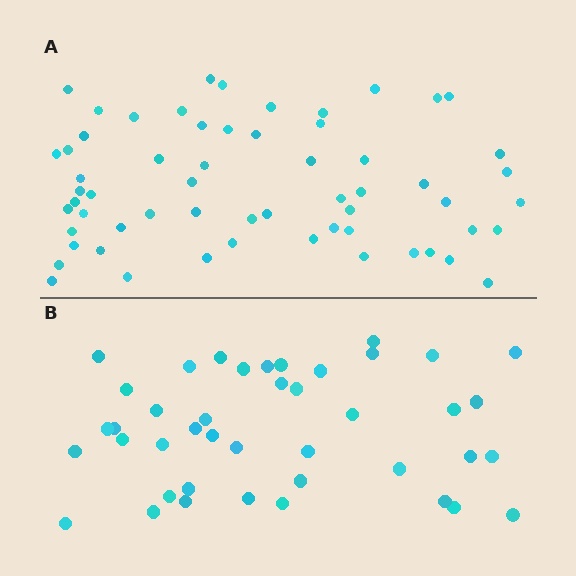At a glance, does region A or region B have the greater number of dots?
Region A (the top region) has more dots.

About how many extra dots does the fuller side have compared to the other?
Region A has approximately 20 more dots than region B.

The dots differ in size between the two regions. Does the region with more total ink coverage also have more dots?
No. Region B has more total ink coverage because its dots are larger, but region A actually contains more individual dots. Total area can be misleading — the number of items is what matters here.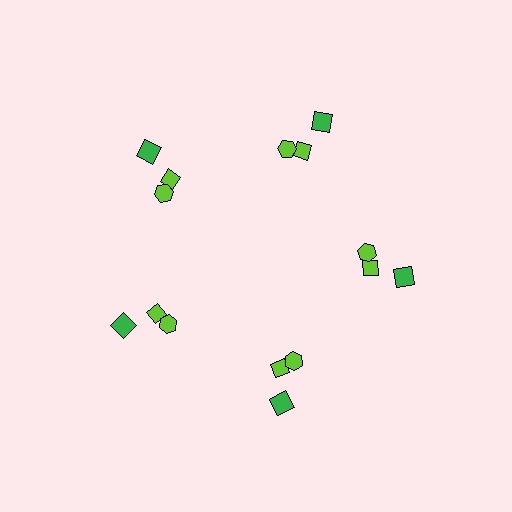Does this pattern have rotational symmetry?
Yes, this pattern has 5-fold rotational symmetry. It looks the same after rotating 72 degrees around the center.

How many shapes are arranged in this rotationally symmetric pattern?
There are 15 shapes, arranged in 5 groups of 3.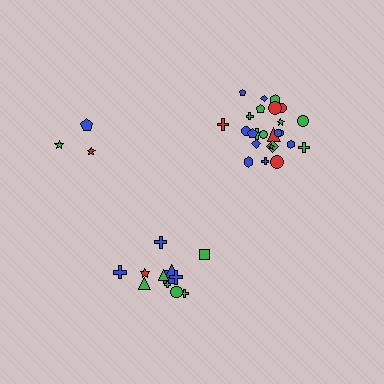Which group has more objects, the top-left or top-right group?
The top-right group.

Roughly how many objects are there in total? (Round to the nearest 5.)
Roughly 40 objects in total.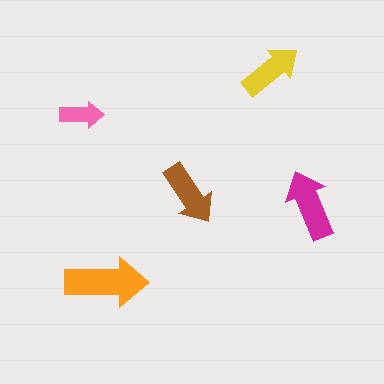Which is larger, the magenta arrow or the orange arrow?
The orange one.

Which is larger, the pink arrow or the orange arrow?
The orange one.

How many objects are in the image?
There are 5 objects in the image.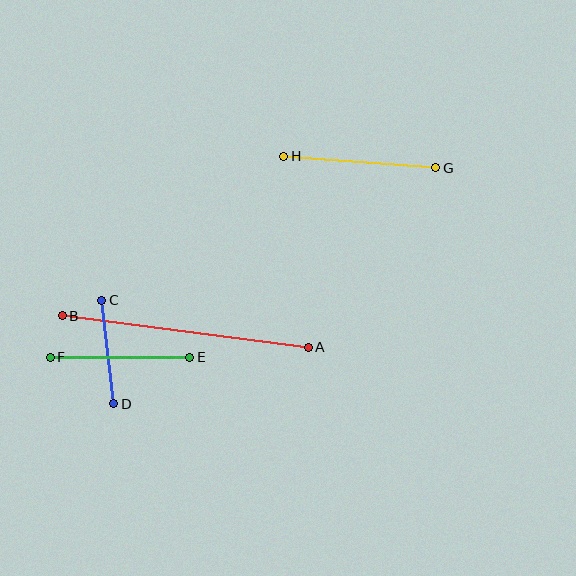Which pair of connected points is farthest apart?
Points A and B are farthest apart.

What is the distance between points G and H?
The distance is approximately 152 pixels.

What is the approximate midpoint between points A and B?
The midpoint is at approximately (185, 331) pixels.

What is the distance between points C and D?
The distance is approximately 104 pixels.